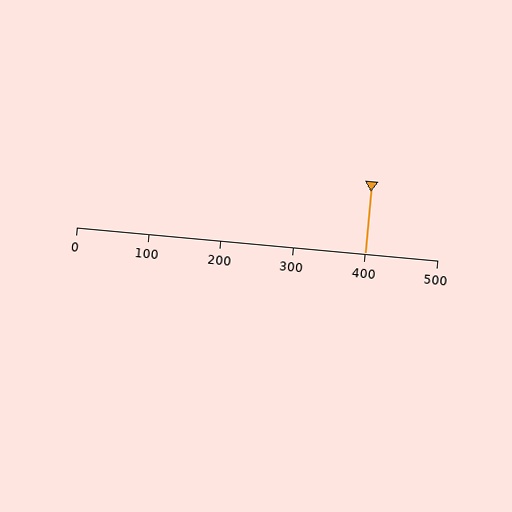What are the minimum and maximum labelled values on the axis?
The axis runs from 0 to 500.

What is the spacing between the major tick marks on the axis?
The major ticks are spaced 100 apart.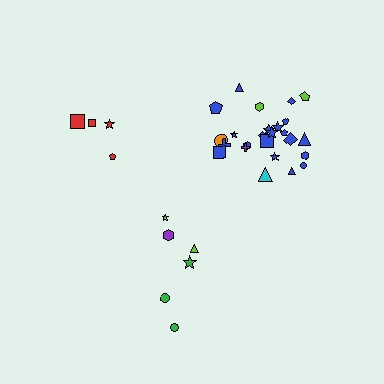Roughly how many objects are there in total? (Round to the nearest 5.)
Roughly 35 objects in total.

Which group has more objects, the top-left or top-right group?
The top-right group.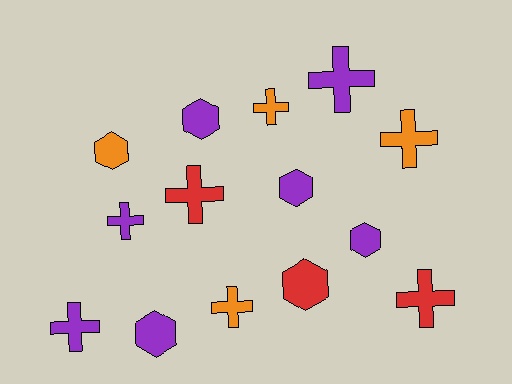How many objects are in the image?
There are 14 objects.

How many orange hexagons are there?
There is 1 orange hexagon.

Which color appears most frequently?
Purple, with 7 objects.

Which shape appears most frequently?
Cross, with 8 objects.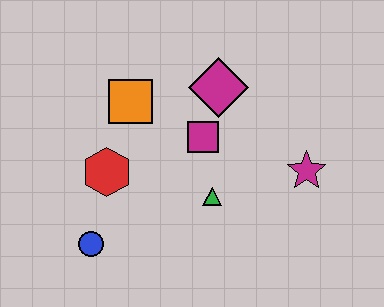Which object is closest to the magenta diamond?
The magenta square is closest to the magenta diamond.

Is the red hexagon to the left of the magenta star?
Yes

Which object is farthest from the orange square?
The magenta star is farthest from the orange square.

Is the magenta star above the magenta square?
No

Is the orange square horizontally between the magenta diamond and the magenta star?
No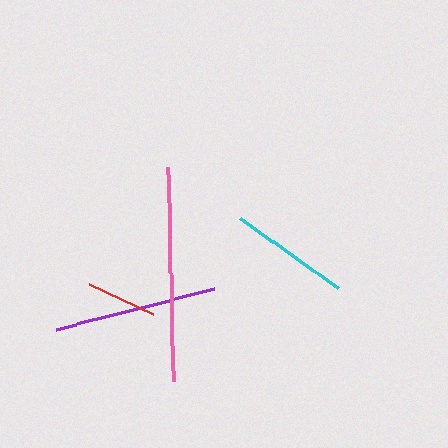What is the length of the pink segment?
The pink segment is approximately 213 pixels long.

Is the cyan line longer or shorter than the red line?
The cyan line is longer than the red line.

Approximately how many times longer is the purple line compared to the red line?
The purple line is approximately 2.3 times the length of the red line.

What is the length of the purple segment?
The purple segment is approximately 163 pixels long.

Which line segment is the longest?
The pink line is the longest at approximately 213 pixels.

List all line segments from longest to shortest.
From longest to shortest: pink, purple, cyan, red.